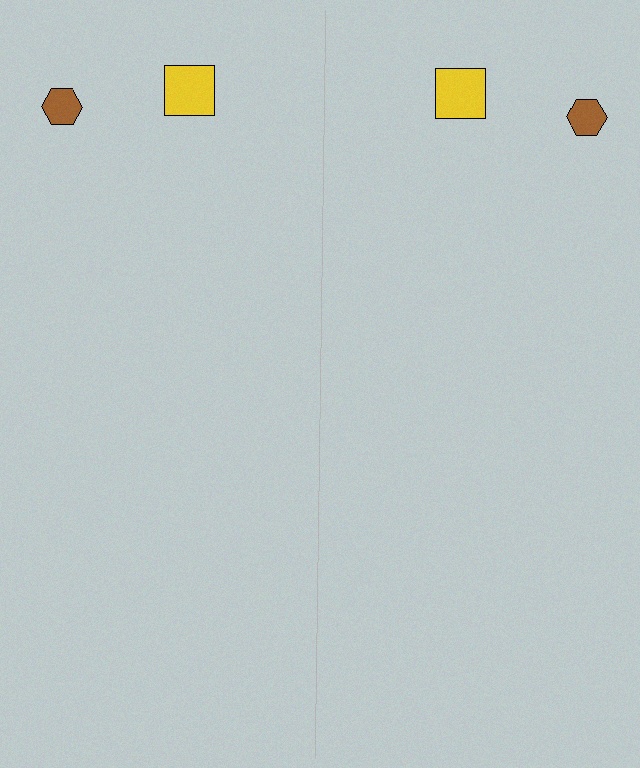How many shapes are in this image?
There are 4 shapes in this image.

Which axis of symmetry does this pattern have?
The pattern has a vertical axis of symmetry running through the center of the image.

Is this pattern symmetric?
Yes, this pattern has bilateral (reflection) symmetry.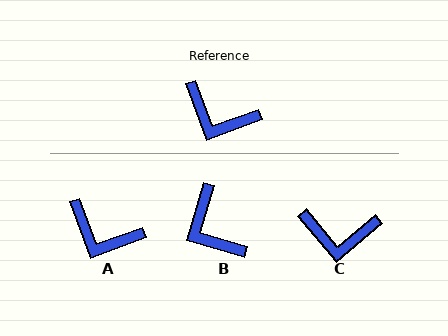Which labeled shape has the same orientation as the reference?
A.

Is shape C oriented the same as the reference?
No, it is off by about 20 degrees.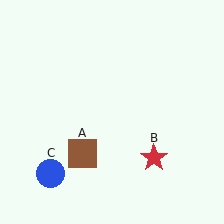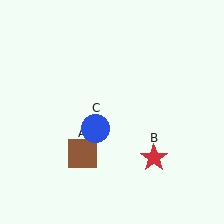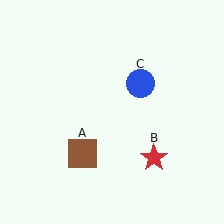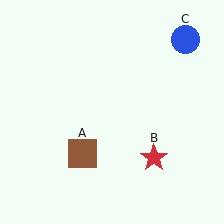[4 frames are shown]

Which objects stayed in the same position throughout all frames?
Brown square (object A) and red star (object B) remained stationary.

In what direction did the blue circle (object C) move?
The blue circle (object C) moved up and to the right.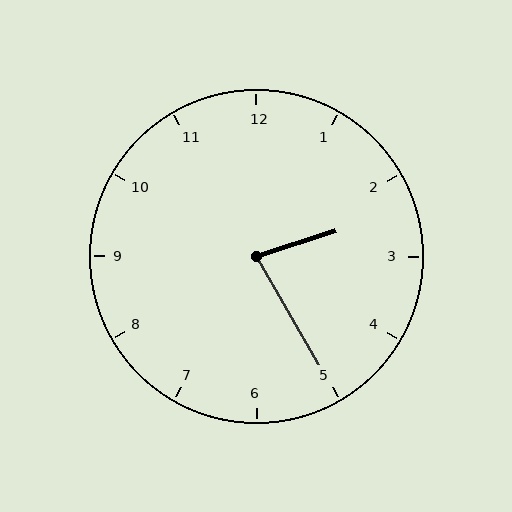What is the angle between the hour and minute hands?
Approximately 78 degrees.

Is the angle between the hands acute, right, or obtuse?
It is acute.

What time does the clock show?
2:25.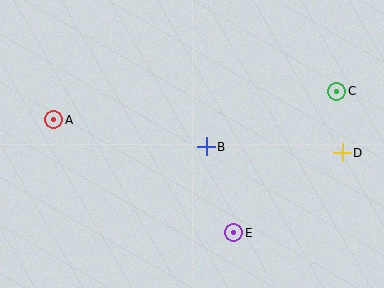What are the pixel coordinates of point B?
Point B is at (206, 147).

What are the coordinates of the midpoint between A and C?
The midpoint between A and C is at (195, 106).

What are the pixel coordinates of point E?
Point E is at (234, 233).